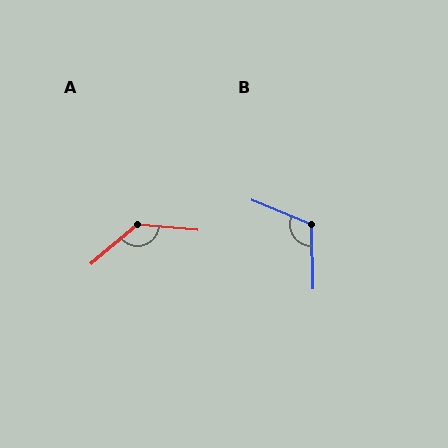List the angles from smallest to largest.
B (113°), A (135°).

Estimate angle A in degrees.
Approximately 135 degrees.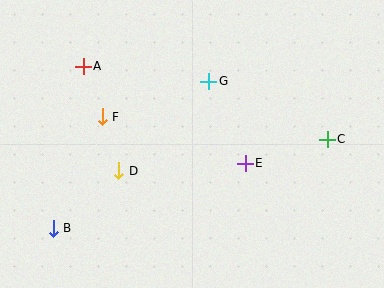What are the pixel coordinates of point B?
Point B is at (53, 228).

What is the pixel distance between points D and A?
The distance between D and A is 110 pixels.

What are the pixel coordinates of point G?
Point G is at (209, 81).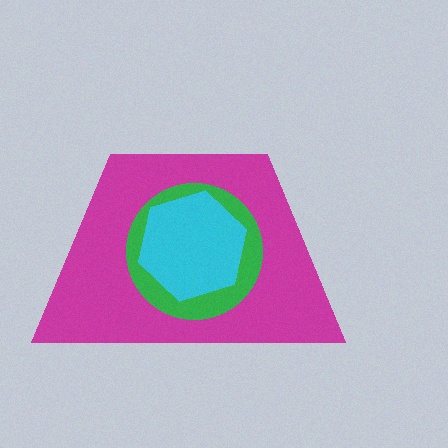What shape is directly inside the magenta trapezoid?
The green circle.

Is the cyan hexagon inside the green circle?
Yes.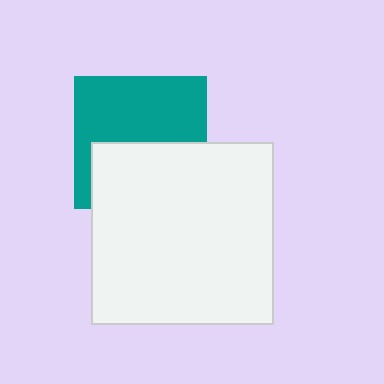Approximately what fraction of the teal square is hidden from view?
Roughly 44% of the teal square is hidden behind the white square.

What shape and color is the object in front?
The object in front is a white square.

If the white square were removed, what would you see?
You would see the complete teal square.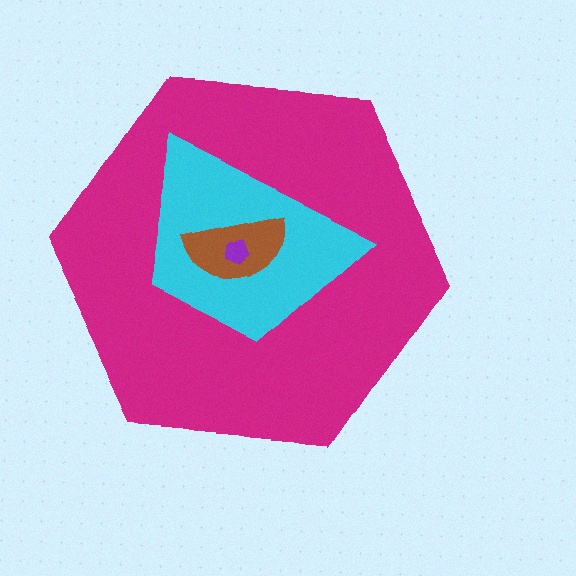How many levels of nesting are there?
4.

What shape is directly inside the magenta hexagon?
The cyan trapezoid.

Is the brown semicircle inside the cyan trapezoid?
Yes.